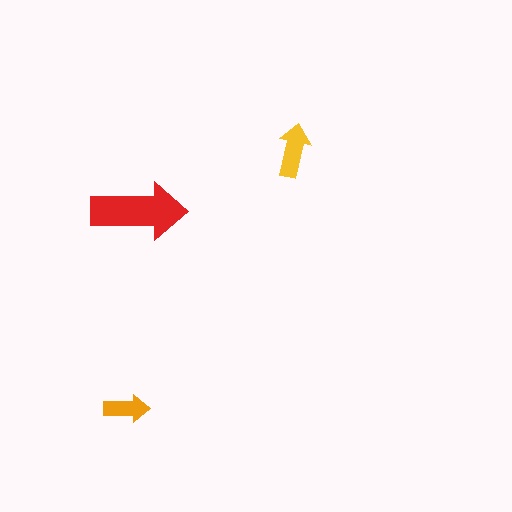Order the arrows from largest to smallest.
the red one, the yellow one, the orange one.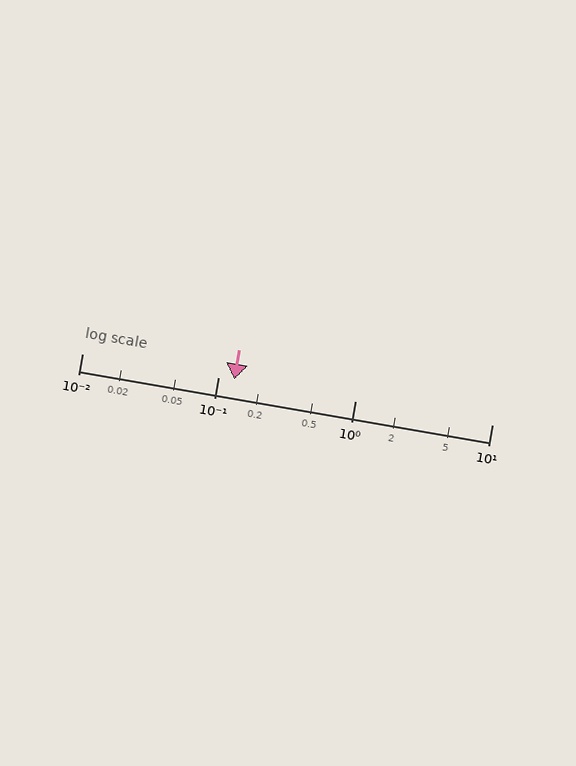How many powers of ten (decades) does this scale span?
The scale spans 3 decades, from 0.01 to 10.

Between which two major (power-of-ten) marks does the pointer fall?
The pointer is between 0.1 and 1.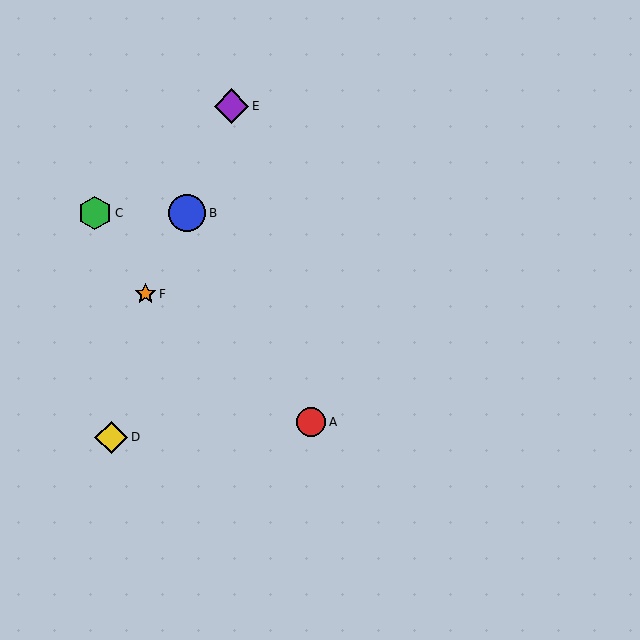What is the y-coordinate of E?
Object E is at y≈106.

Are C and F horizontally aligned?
No, C is at y≈213 and F is at y≈294.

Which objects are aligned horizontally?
Objects B, C are aligned horizontally.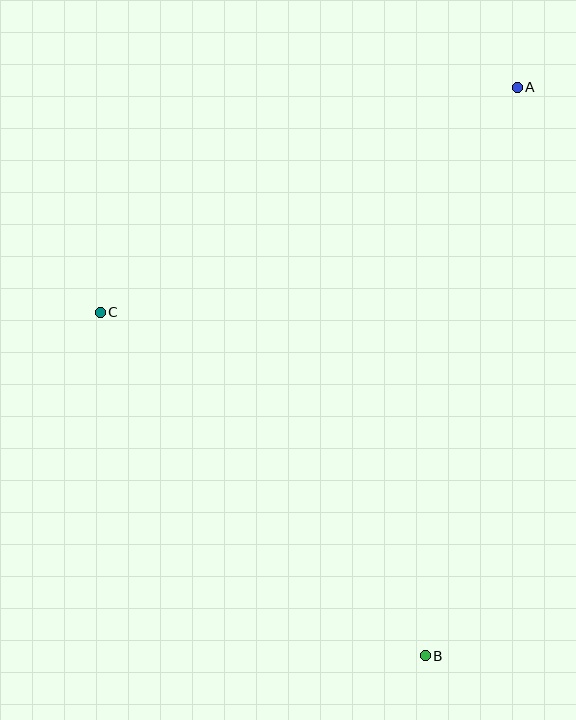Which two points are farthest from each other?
Points A and B are farthest from each other.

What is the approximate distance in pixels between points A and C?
The distance between A and C is approximately 474 pixels.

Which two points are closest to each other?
Points B and C are closest to each other.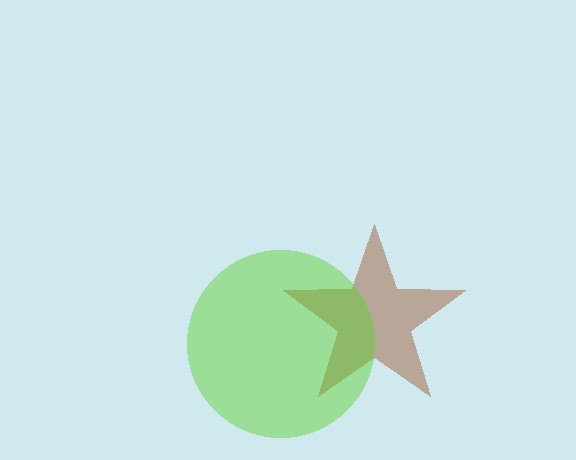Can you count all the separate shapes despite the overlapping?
Yes, there are 2 separate shapes.